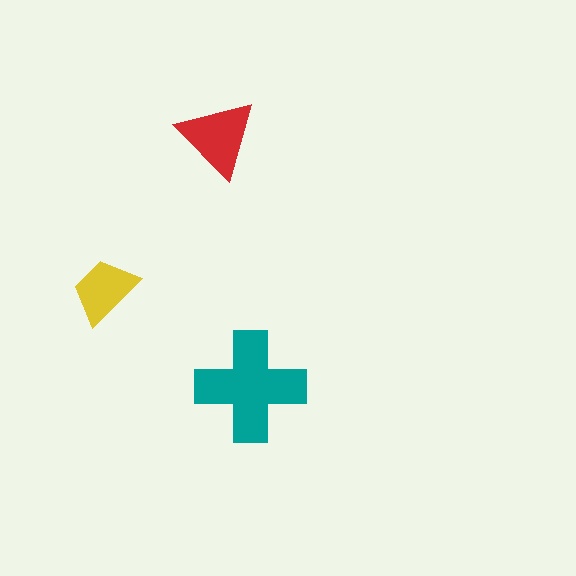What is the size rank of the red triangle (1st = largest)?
2nd.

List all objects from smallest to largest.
The yellow trapezoid, the red triangle, the teal cross.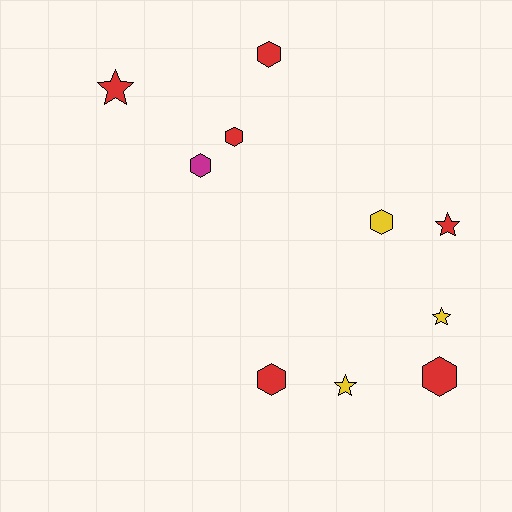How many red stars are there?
There are 2 red stars.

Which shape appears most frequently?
Hexagon, with 6 objects.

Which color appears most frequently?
Red, with 6 objects.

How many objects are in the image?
There are 10 objects.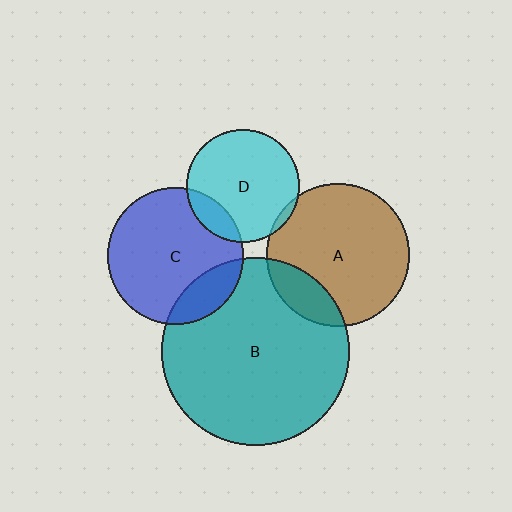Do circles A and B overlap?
Yes.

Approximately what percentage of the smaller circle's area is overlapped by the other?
Approximately 15%.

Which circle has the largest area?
Circle B (teal).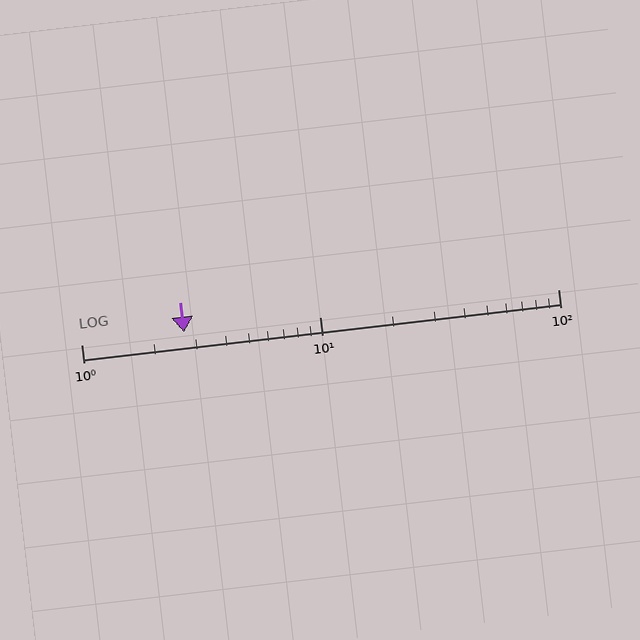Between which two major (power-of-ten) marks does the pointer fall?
The pointer is between 1 and 10.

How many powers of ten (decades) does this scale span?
The scale spans 2 decades, from 1 to 100.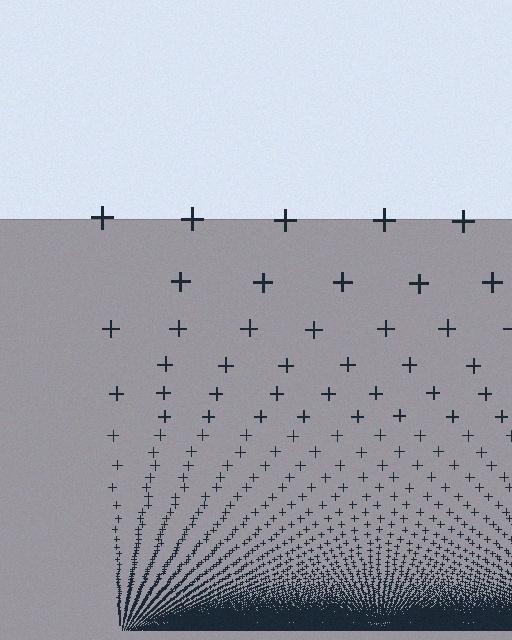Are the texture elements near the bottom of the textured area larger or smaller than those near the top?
Smaller. The gradient is inverted — elements near the bottom are smaller and denser.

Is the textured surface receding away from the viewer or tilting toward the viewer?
The surface appears to tilt toward the viewer. Texture elements get larger and sparser toward the top.